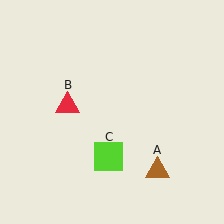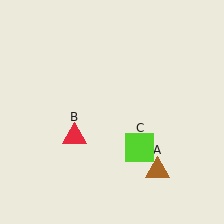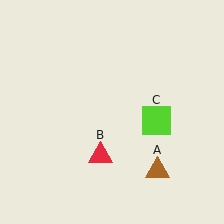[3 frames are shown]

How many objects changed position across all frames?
2 objects changed position: red triangle (object B), lime square (object C).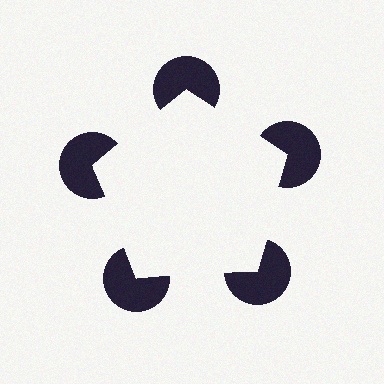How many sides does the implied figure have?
5 sides.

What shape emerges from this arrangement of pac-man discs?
An illusory pentagon — its edges are inferred from the aligned wedge cuts in the pac-man discs, not physically drawn.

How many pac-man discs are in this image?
There are 5 — one at each vertex of the illusory pentagon.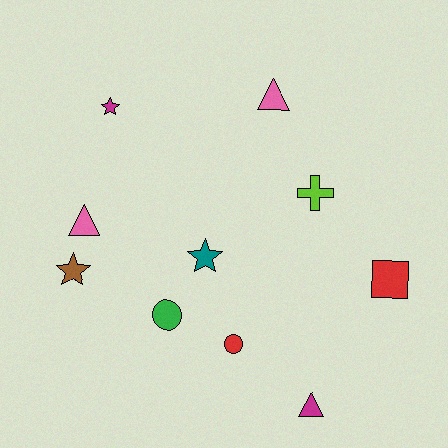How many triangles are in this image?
There are 3 triangles.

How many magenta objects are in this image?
There are 2 magenta objects.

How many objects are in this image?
There are 10 objects.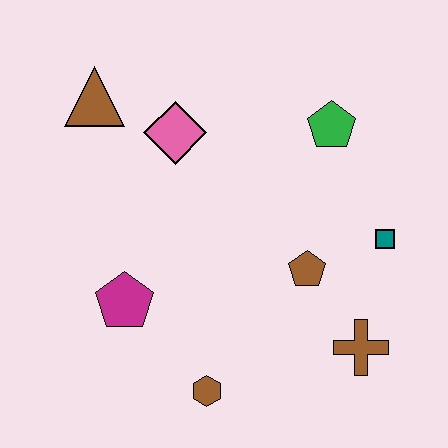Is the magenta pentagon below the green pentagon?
Yes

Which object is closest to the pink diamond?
The brown triangle is closest to the pink diamond.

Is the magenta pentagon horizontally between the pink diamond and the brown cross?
No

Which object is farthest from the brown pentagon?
The brown triangle is farthest from the brown pentagon.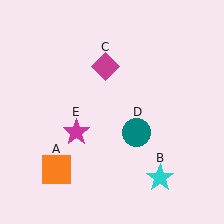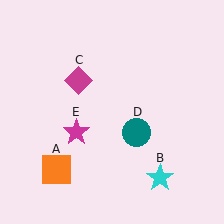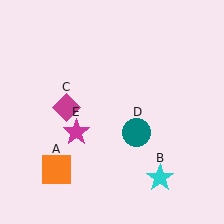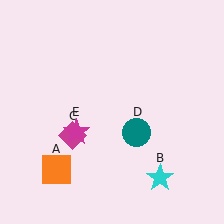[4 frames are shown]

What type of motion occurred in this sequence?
The magenta diamond (object C) rotated counterclockwise around the center of the scene.